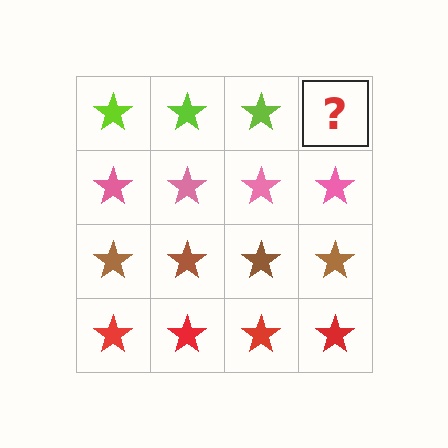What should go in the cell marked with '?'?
The missing cell should contain a lime star.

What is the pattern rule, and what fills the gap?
The rule is that each row has a consistent color. The gap should be filled with a lime star.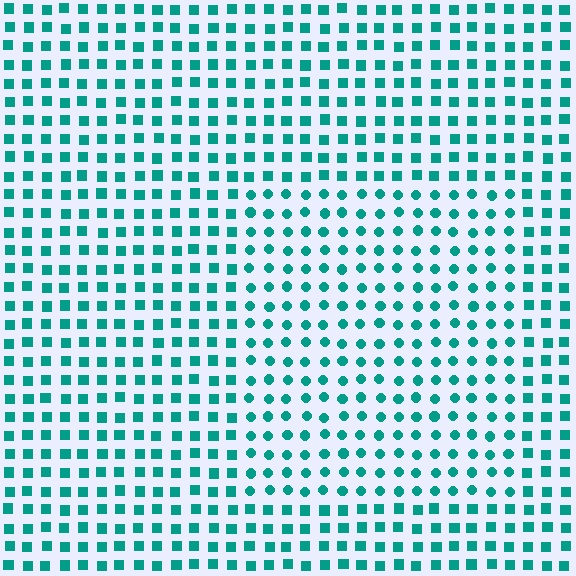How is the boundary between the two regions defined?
The boundary is defined by a change in element shape: circles inside vs. squares outside. All elements share the same color and spacing.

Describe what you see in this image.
The image is filled with small teal elements arranged in a uniform grid. A rectangle-shaped region contains circles, while the surrounding area contains squares. The boundary is defined purely by the change in element shape.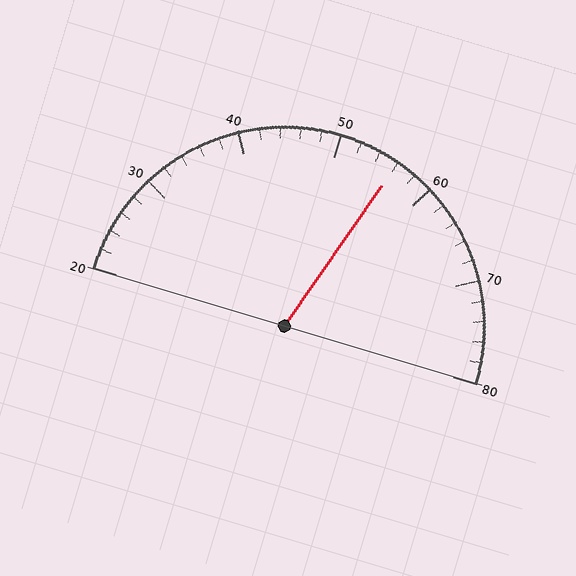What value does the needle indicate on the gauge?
The needle indicates approximately 56.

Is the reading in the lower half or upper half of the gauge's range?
The reading is in the upper half of the range (20 to 80).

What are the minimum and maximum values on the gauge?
The gauge ranges from 20 to 80.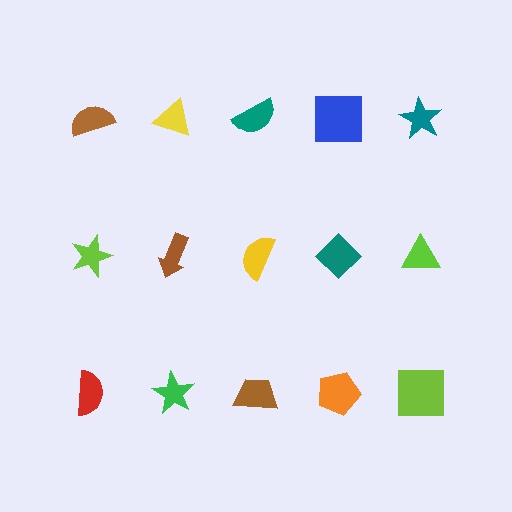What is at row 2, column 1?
A lime star.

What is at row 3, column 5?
A lime square.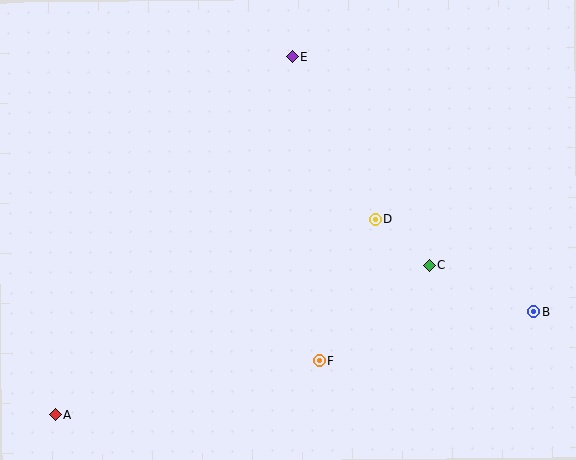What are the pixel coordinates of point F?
Point F is at (319, 360).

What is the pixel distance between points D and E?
The distance between D and E is 183 pixels.